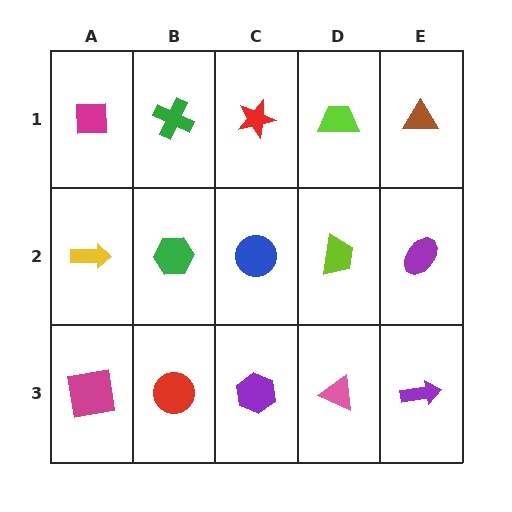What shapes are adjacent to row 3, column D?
A lime trapezoid (row 2, column D), a purple hexagon (row 3, column C), a purple arrow (row 3, column E).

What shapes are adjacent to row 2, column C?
A red star (row 1, column C), a purple hexagon (row 3, column C), a green hexagon (row 2, column B), a lime trapezoid (row 2, column D).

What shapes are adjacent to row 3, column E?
A purple ellipse (row 2, column E), a pink triangle (row 3, column D).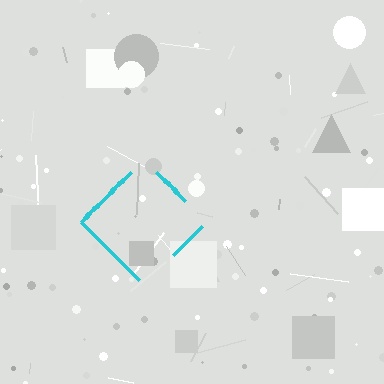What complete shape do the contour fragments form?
The contour fragments form a diamond.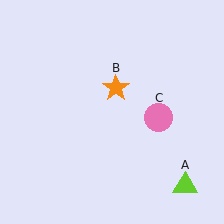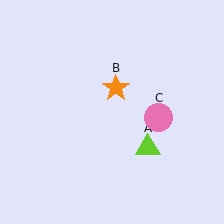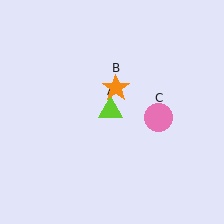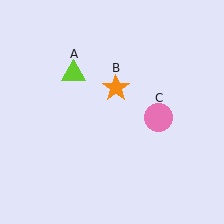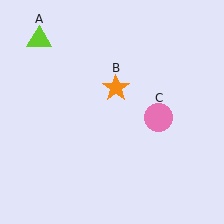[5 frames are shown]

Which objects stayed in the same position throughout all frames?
Orange star (object B) and pink circle (object C) remained stationary.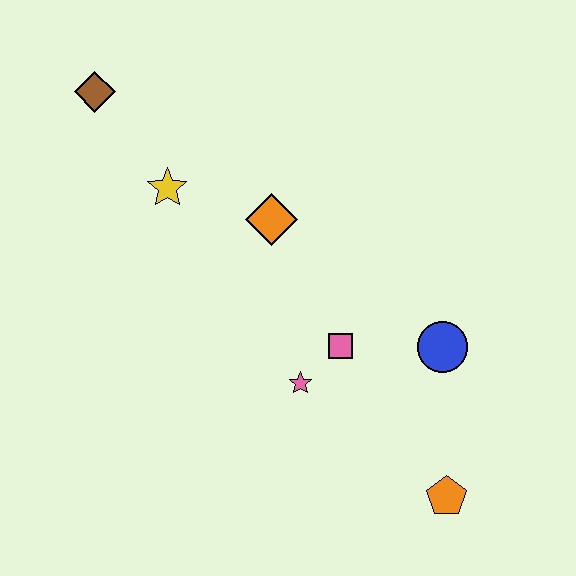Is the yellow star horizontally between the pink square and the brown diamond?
Yes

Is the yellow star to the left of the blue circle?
Yes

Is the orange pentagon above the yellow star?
No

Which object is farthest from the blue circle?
The brown diamond is farthest from the blue circle.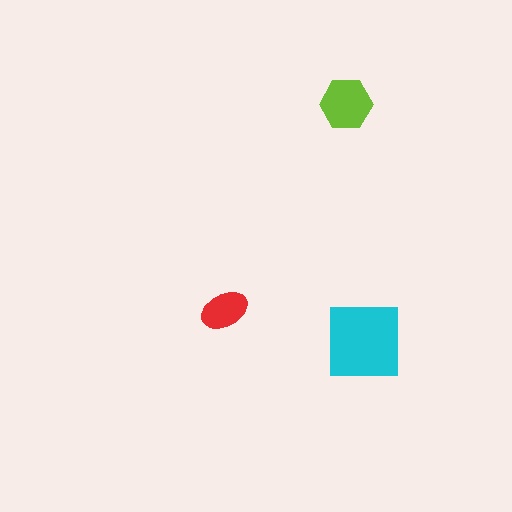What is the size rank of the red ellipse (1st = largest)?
3rd.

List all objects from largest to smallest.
The cyan square, the lime hexagon, the red ellipse.